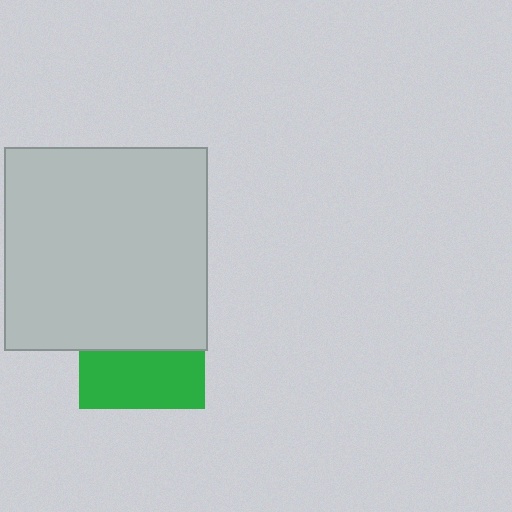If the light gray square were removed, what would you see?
You would see the complete green square.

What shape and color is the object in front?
The object in front is a light gray square.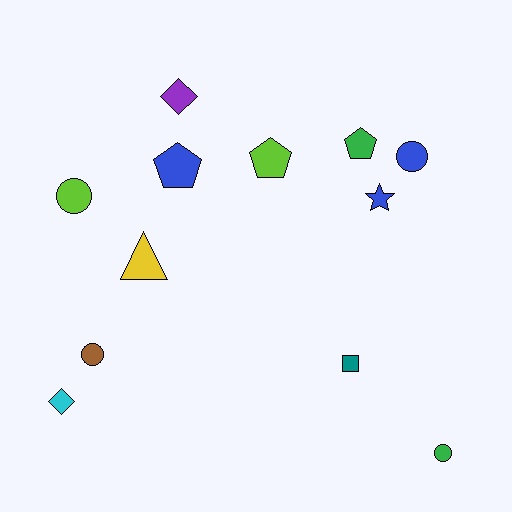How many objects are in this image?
There are 12 objects.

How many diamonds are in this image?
There are 2 diamonds.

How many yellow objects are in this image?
There is 1 yellow object.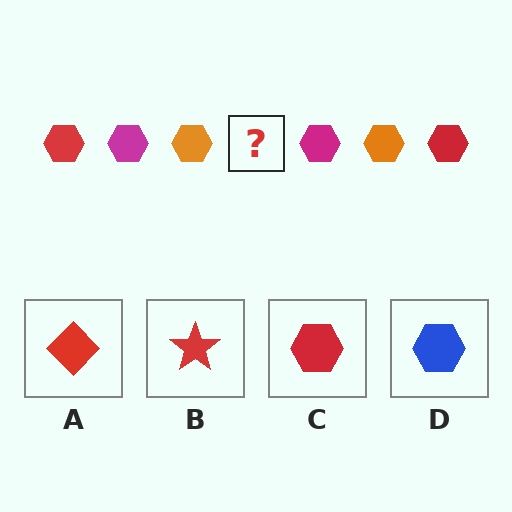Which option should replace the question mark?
Option C.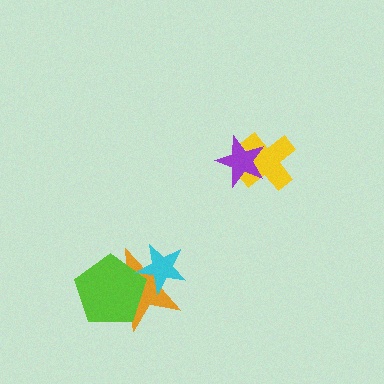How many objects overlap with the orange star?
2 objects overlap with the orange star.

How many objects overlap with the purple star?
1 object overlaps with the purple star.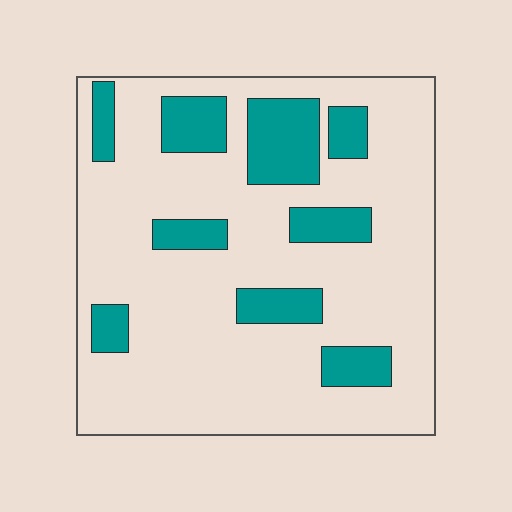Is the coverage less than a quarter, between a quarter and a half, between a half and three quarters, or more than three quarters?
Less than a quarter.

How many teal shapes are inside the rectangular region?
9.